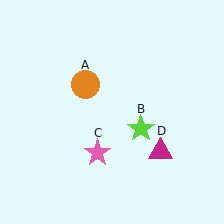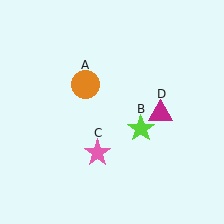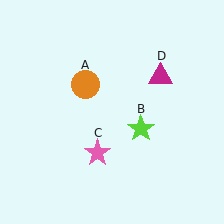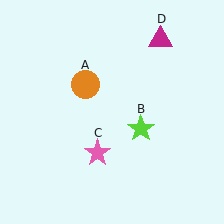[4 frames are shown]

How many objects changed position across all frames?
1 object changed position: magenta triangle (object D).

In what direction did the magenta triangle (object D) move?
The magenta triangle (object D) moved up.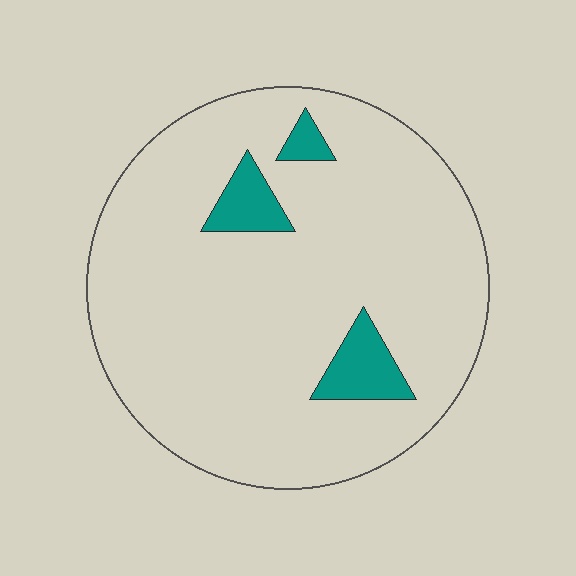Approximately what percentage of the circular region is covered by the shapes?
Approximately 10%.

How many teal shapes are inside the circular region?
3.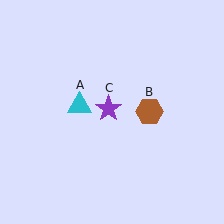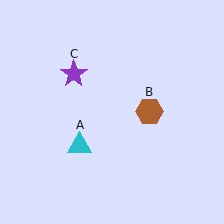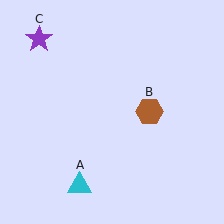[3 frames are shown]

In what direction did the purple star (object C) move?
The purple star (object C) moved up and to the left.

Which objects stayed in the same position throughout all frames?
Brown hexagon (object B) remained stationary.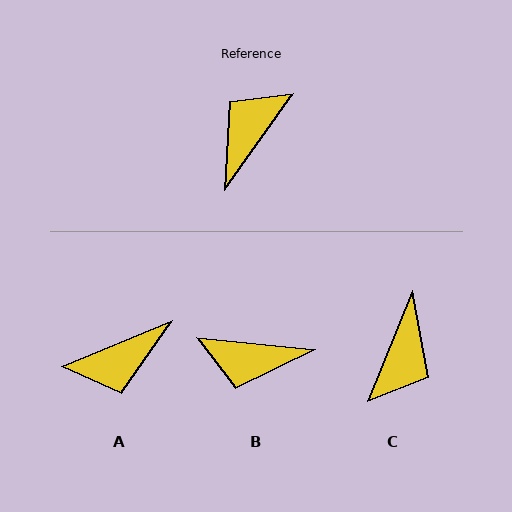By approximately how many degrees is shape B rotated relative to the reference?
Approximately 120 degrees counter-clockwise.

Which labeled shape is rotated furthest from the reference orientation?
C, about 166 degrees away.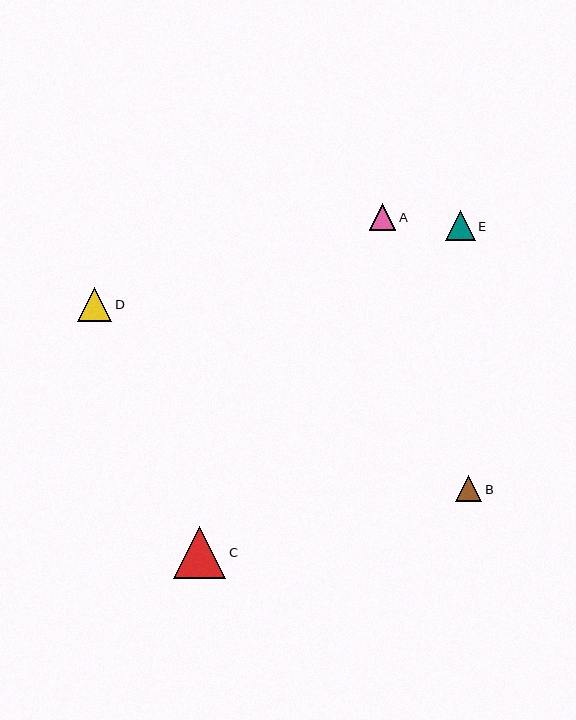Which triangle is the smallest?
Triangle B is the smallest with a size of approximately 26 pixels.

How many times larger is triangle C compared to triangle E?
Triangle C is approximately 1.8 times the size of triangle E.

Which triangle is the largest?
Triangle C is the largest with a size of approximately 52 pixels.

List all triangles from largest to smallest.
From largest to smallest: C, D, E, A, B.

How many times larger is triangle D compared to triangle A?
Triangle D is approximately 1.3 times the size of triangle A.